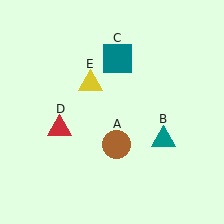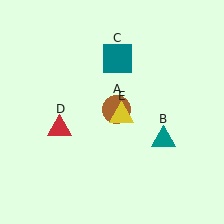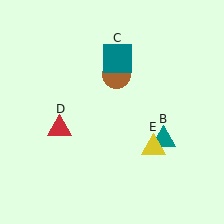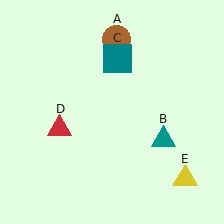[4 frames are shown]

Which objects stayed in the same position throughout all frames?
Teal triangle (object B) and teal square (object C) and red triangle (object D) remained stationary.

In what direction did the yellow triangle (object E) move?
The yellow triangle (object E) moved down and to the right.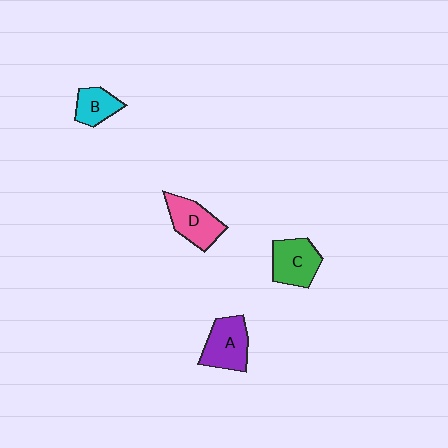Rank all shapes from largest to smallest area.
From largest to smallest: A (purple), C (green), D (pink), B (cyan).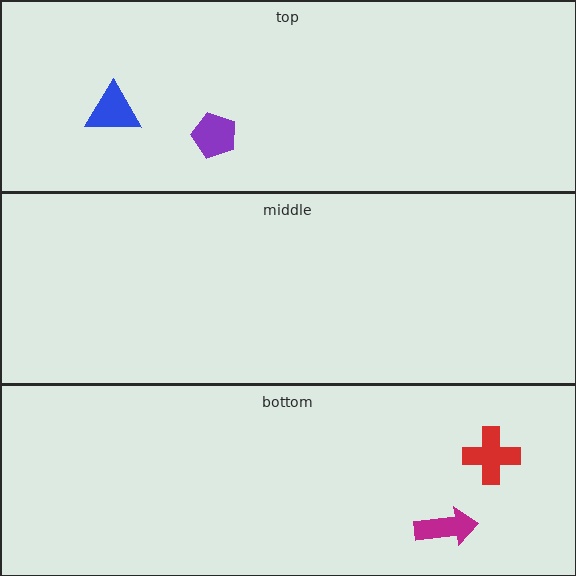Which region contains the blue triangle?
The top region.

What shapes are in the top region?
The purple pentagon, the blue triangle.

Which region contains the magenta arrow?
The bottom region.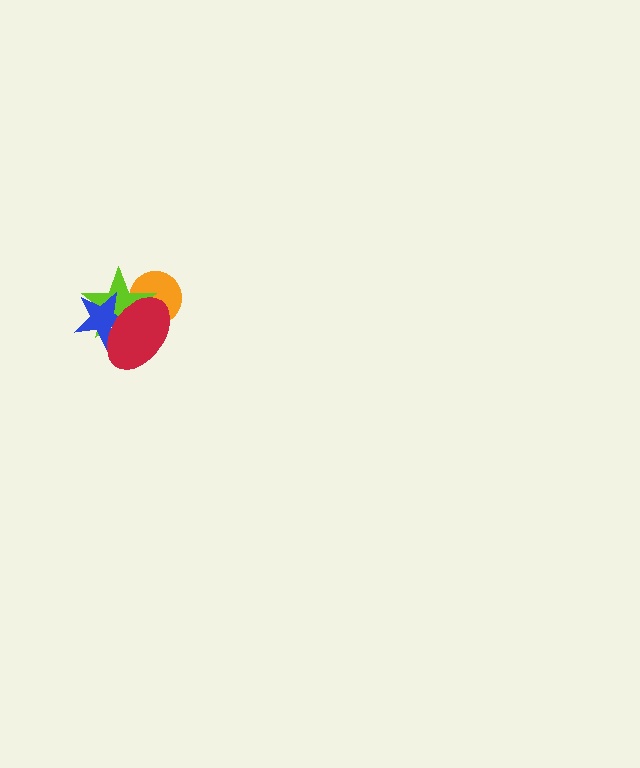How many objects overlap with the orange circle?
2 objects overlap with the orange circle.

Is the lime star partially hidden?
Yes, it is partially covered by another shape.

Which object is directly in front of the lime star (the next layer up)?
The blue star is directly in front of the lime star.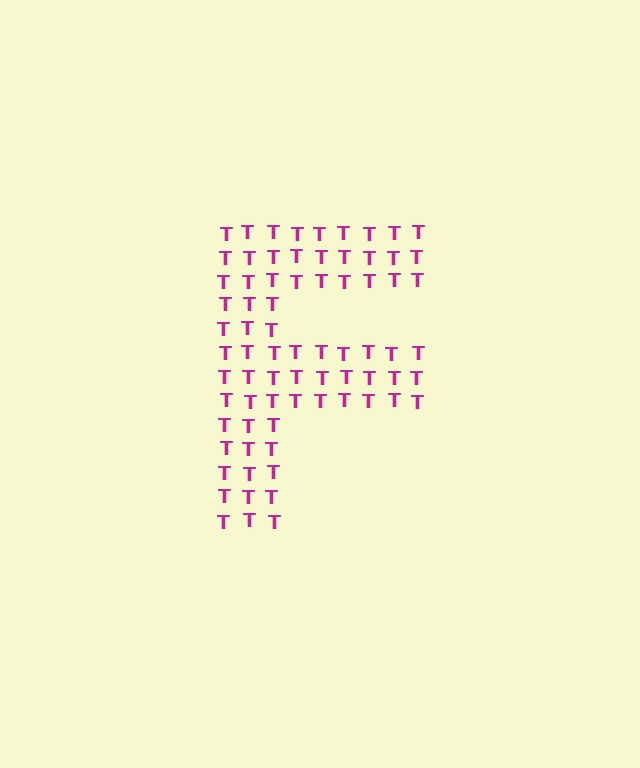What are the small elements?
The small elements are letter T's.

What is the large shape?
The large shape is the letter F.